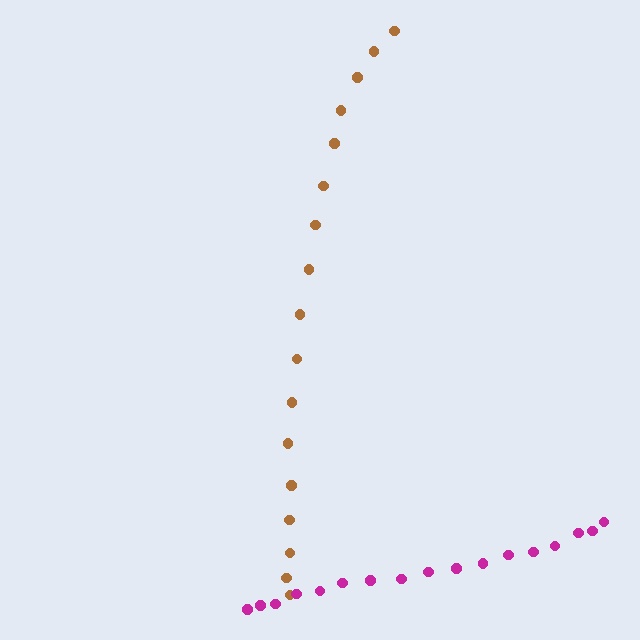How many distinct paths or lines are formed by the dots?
There are 2 distinct paths.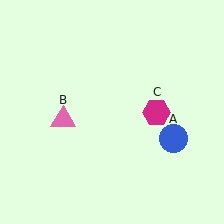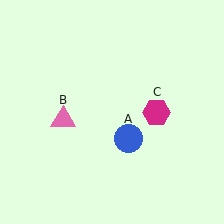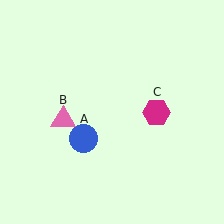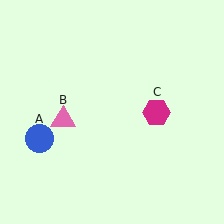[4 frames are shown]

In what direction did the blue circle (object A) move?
The blue circle (object A) moved left.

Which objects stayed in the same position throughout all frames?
Pink triangle (object B) and magenta hexagon (object C) remained stationary.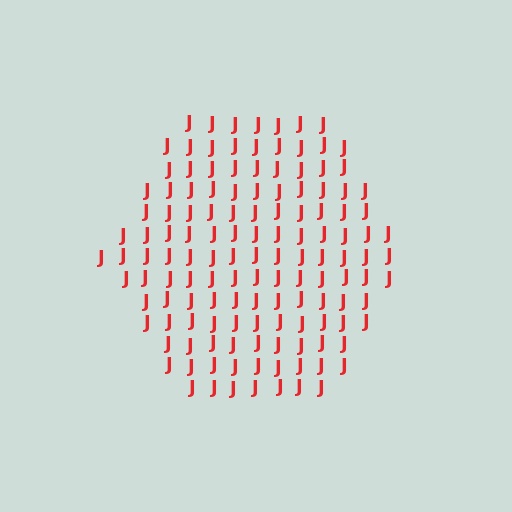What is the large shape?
The large shape is a hexagon.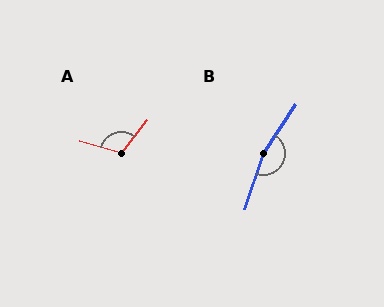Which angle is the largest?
B, at approximately 165 degrees.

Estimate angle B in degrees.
Approximately 165 degrees.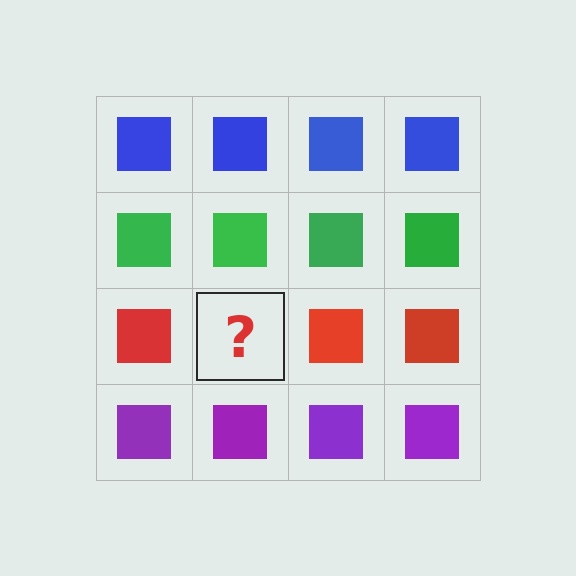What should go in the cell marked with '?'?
The missing cell should contain a red square.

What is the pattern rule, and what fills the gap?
The rule is that each row has a consistent color. The gap should be filled with a red square.